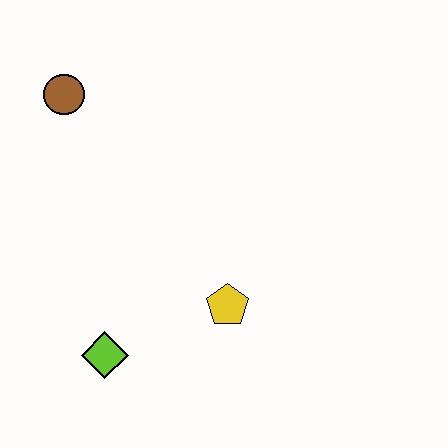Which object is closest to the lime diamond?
The yellow pentagon is closest to the lime diamond.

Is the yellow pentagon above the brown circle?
No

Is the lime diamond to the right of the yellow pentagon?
No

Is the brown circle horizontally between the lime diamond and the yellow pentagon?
No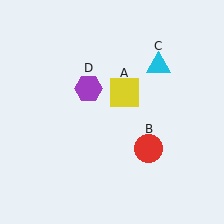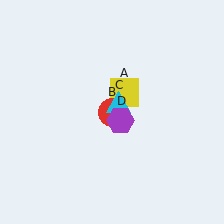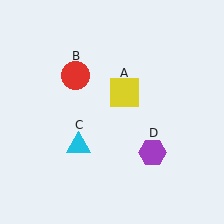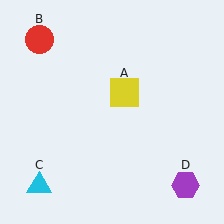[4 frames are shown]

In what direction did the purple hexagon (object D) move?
The purple hexagon (object D) moved down and to the right.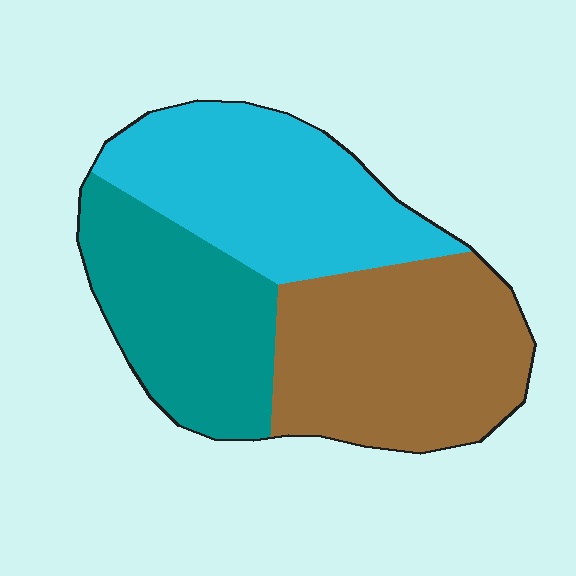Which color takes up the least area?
Teal, at roughly 30%.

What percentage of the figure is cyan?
Cyan takes up about one third (1/3) of the figure.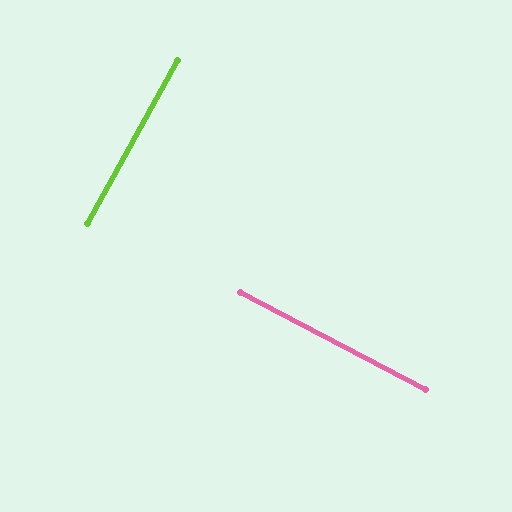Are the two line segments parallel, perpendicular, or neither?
Perpendicular — they meet at approximately 89°.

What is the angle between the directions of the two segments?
Approximately 89 degrees.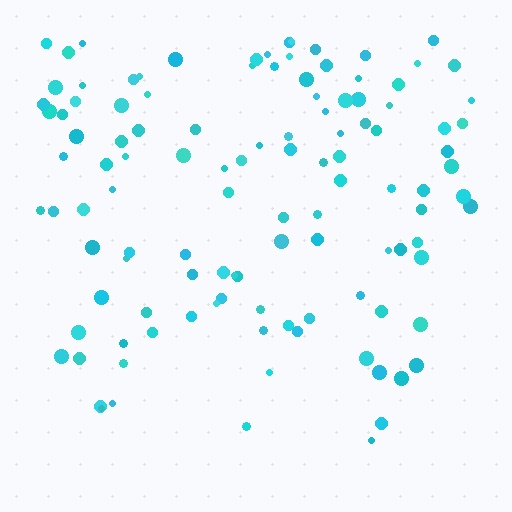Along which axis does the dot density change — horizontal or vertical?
Vertical.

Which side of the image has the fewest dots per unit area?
The bottom.